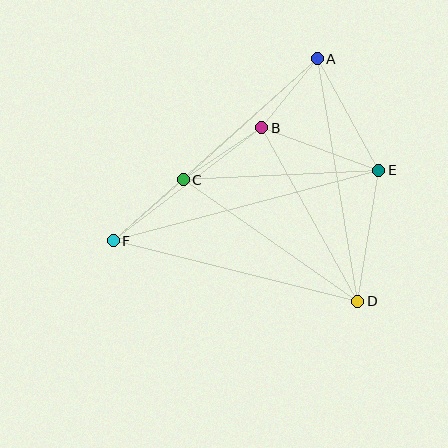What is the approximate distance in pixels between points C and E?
The distance between C and E is approximately 196 pixels.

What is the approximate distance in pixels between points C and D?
The distance between C and D is approximately 213 pixels.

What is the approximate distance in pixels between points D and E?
The distance between D and E is approximately 133 pixels.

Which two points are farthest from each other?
Points E and F are farthest from each other.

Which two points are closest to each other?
Points A and B are closest to each other.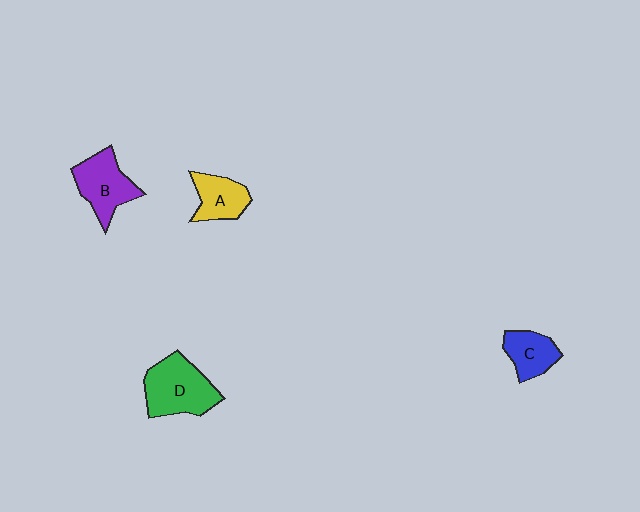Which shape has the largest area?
Shape D (green).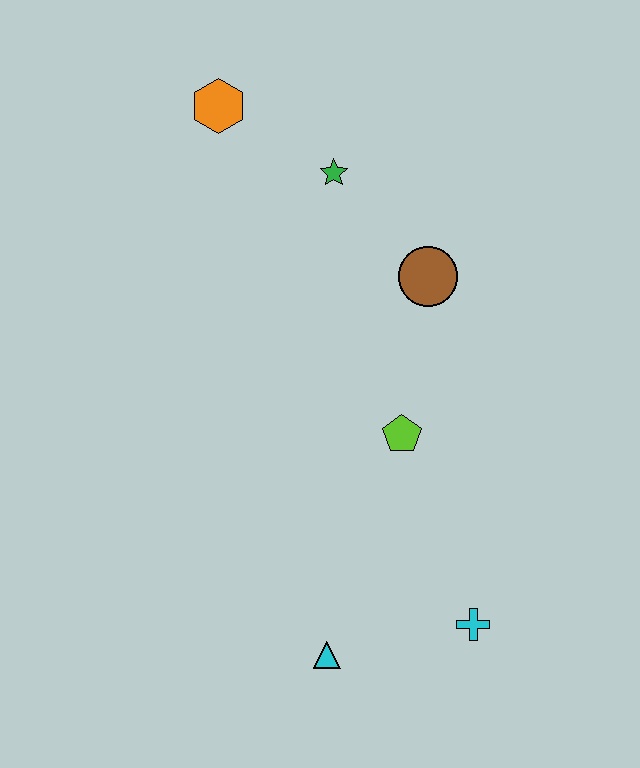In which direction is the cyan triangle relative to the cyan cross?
The cyan triangle is to the left of the cyan cross.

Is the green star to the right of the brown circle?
No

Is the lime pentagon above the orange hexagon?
No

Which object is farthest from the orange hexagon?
The cyan cross is farthest from the orange hexagon.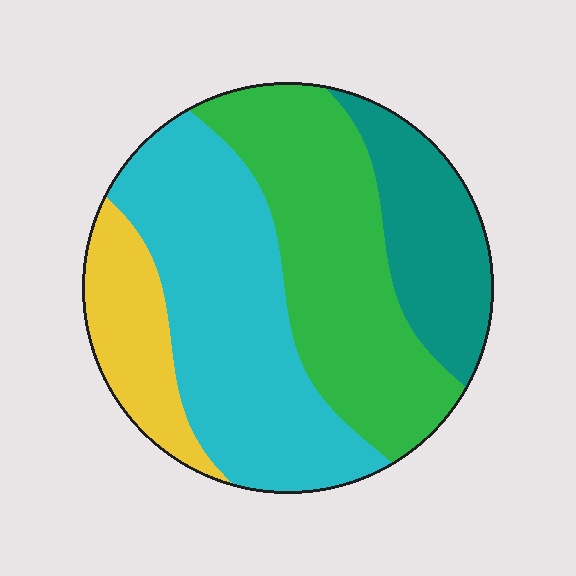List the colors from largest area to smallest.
From largest to smallest: cyan, green, teal, yellow.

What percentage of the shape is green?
Green covers 33% of the shape.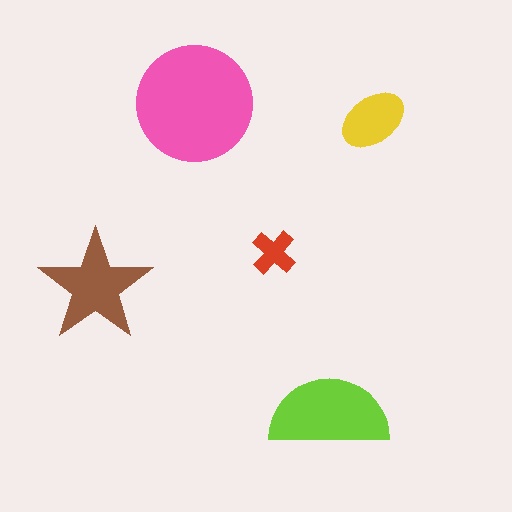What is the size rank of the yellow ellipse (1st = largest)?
4th.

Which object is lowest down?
The lime semicircle is bottommost.